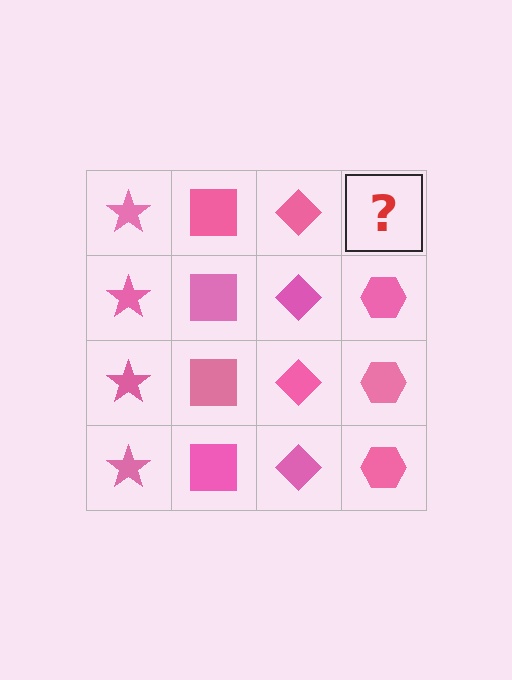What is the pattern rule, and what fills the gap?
The rule is that each column has a consistent shape. The gap should be filled with a pink hexagon.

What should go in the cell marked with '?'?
The missing cell should contain a pink hexagon.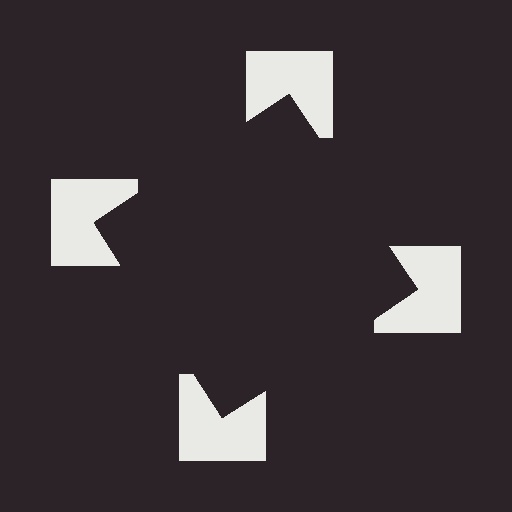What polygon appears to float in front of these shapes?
An illusory square — its edges are inferred from the aligned wedge cuts in the notched squares, not physically drawn.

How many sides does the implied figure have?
4 sides.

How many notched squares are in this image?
There are 4 — one at each vertex of the illusory square.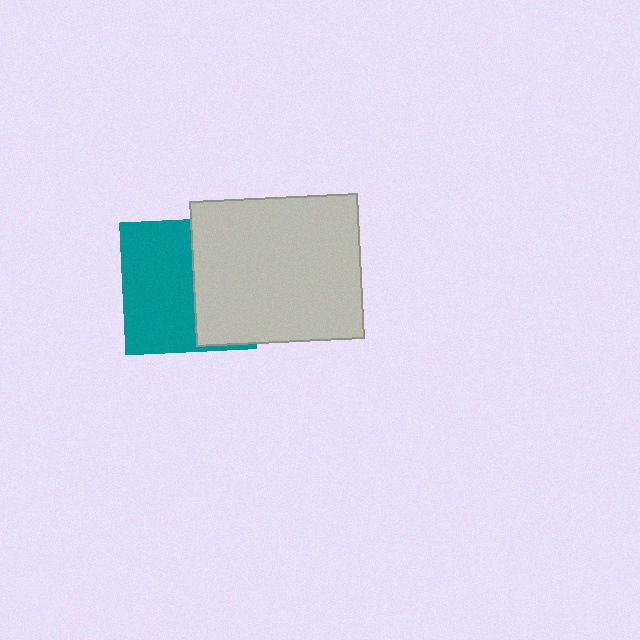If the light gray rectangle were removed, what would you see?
You would see the complete teal square.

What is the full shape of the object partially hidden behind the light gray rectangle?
The partially hidden object is a teal square.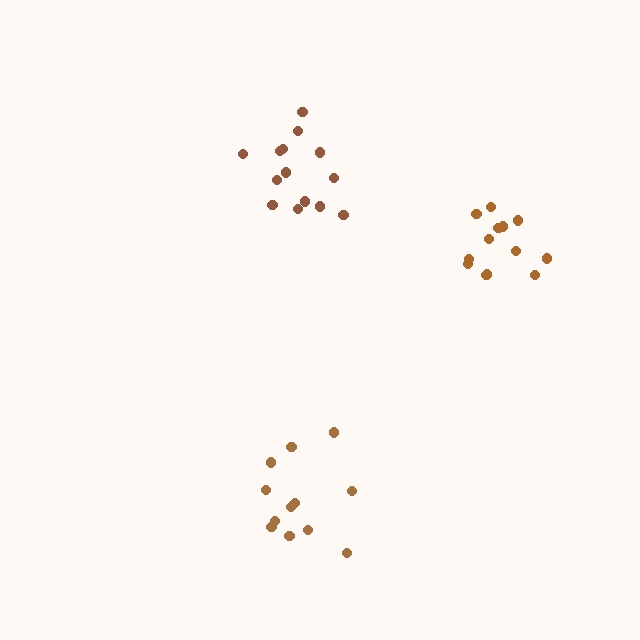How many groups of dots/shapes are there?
There are 3 groups.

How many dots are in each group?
Group 1: 12 dots, Group 2: 14 dots, Group 3: 13 dots (39 total).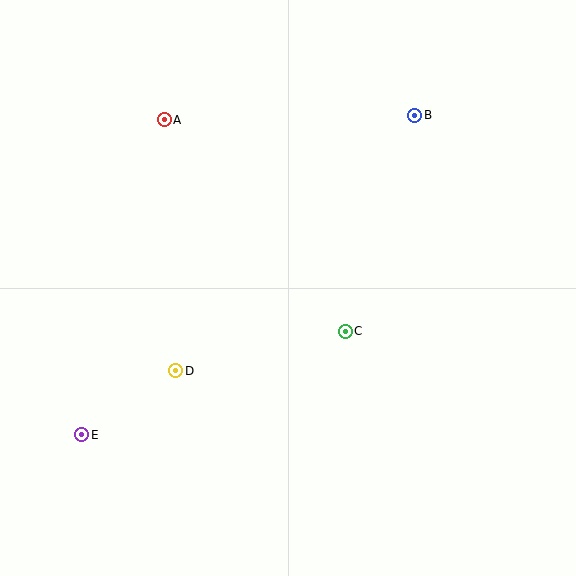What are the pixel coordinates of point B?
Point B is at (415, 115).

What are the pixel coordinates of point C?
Point C is at (345, 331).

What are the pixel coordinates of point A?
Point A is at (164, 120).